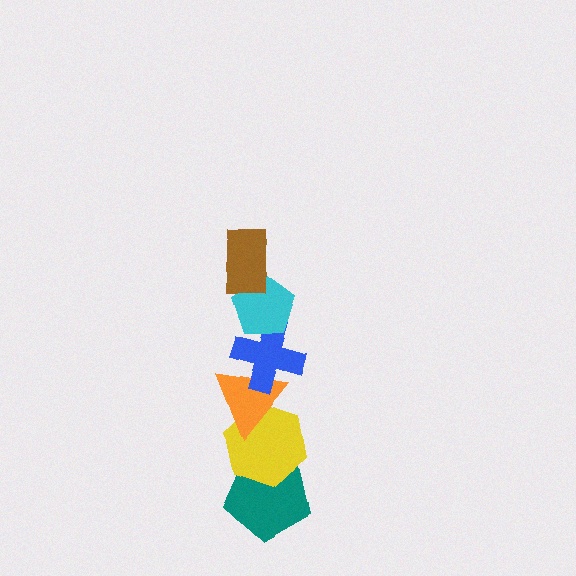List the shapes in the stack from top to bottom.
From top to bottom: the brown rectangle, the cyan pentagon, the blue cross, the orange triangle, the yellow hexagon, the teal pentagon.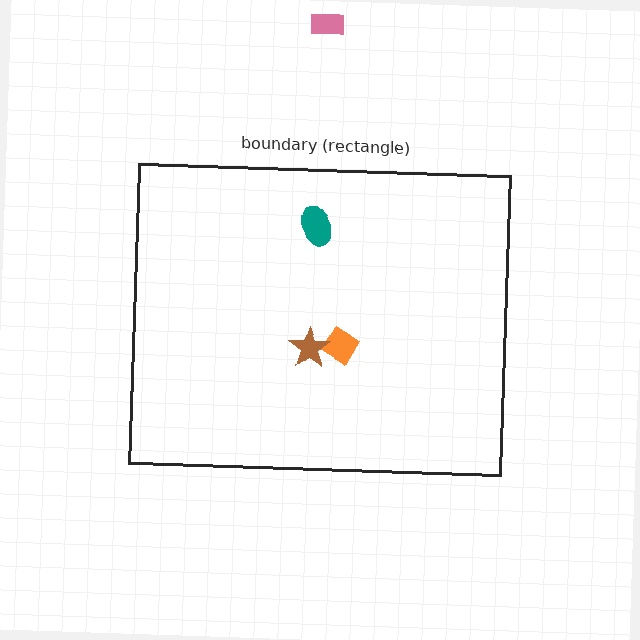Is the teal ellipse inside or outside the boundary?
Inside.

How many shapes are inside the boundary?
3 inside, 1 outside.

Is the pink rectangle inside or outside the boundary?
Outside.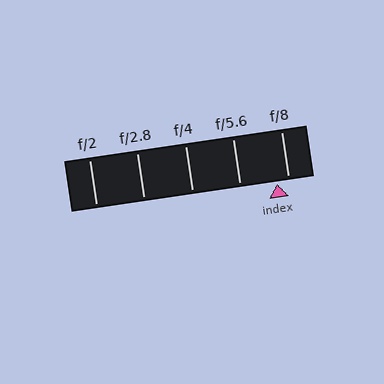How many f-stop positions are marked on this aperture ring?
There are 5 f-stop positions marked.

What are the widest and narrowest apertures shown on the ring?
The widest aperture shown is f/2 and the narrowest is f/8.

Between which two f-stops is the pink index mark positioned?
The index mark is between f/5.6 and f/8.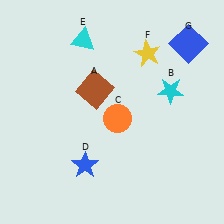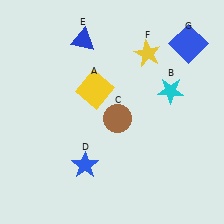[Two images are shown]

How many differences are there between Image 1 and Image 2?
There are 3 differences between the two images.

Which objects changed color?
A changed from brown to yellow. C changed from orange to brown. E changed from cyan to blue.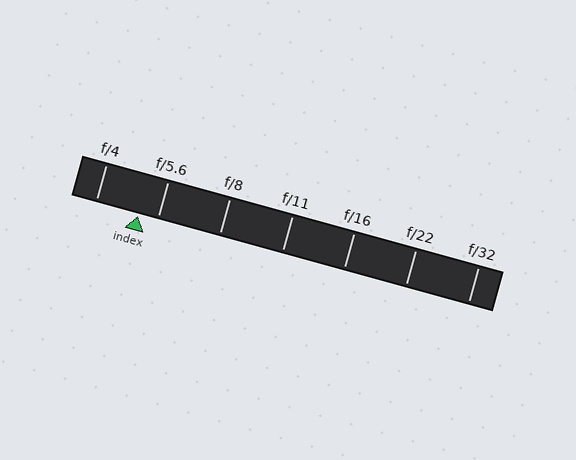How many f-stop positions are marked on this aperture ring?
There are 7 f-stop positions marked.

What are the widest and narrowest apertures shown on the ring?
The widest aperture shown is f/4 and the narrowest is f/32.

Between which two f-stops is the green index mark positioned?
The index mark is between f/4 and f/5.6.